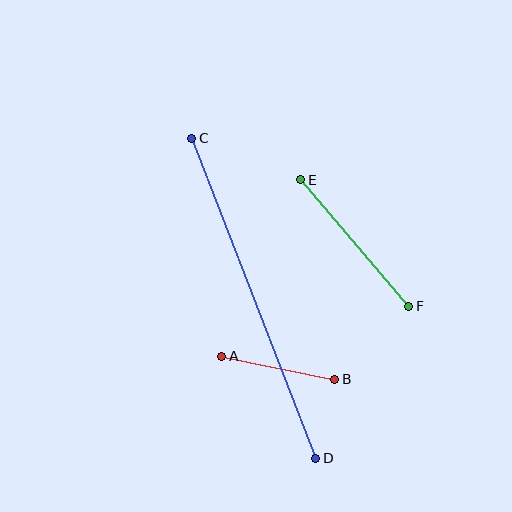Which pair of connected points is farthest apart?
Points C and D are farthest apart.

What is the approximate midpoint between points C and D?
The midpoint is at approximately (254, 298) pixels.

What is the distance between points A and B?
The distance is approximately 115 pixels.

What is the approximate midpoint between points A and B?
The midpoint is at approximately (278, 368) pixels.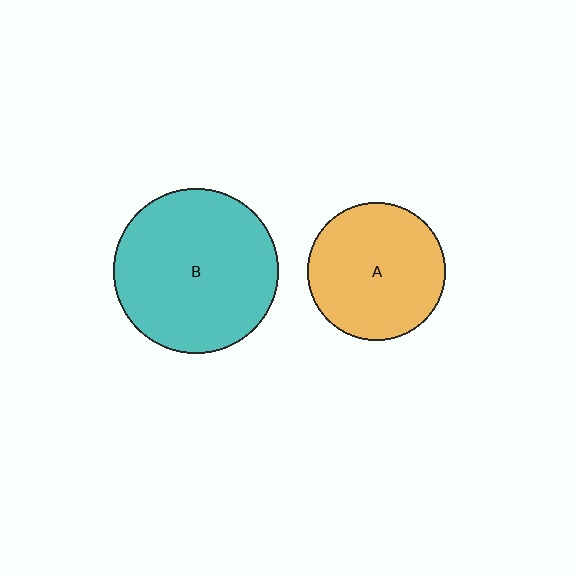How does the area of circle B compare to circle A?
Approximately 1.4 times.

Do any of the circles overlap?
No, none of the circles overlap.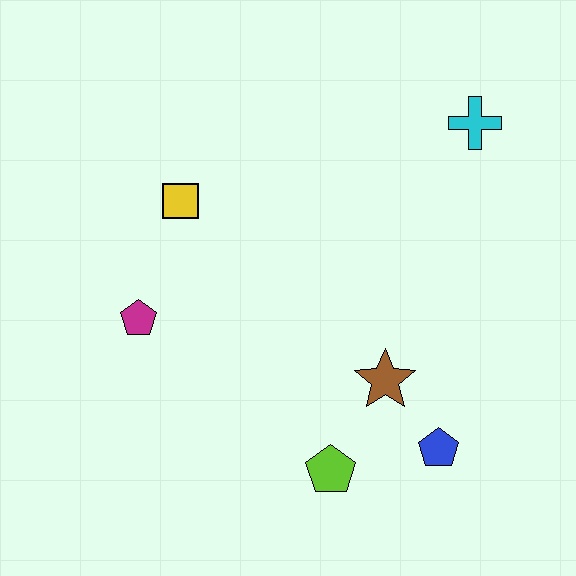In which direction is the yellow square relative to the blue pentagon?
The yellow square is to the left of the blue pentagon.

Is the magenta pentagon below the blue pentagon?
No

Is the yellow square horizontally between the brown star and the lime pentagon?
No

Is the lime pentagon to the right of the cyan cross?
No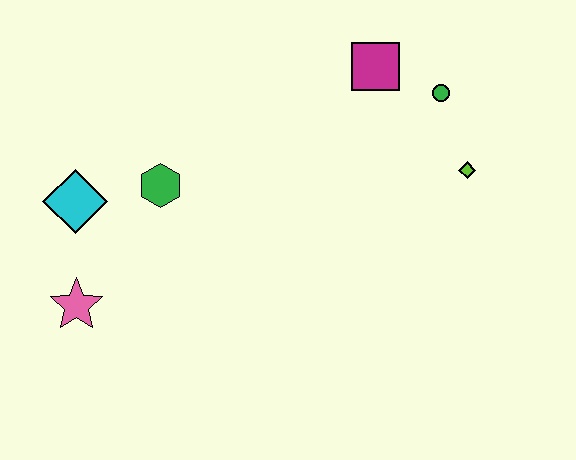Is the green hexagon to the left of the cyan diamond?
No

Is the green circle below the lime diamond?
No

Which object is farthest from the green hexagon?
The lime diamond is farthest from the green hexagon.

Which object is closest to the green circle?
The magenta square is closest to the green circle.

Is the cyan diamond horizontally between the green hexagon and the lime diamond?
No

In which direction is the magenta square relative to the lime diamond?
The magenta square is above the lime diamond.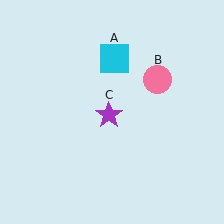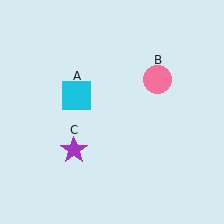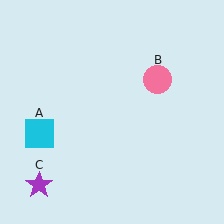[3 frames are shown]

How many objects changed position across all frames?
2 objects changed position: cyan square (object A), purple star (object C).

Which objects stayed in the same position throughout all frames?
Pink circle (object B) remained stationary.